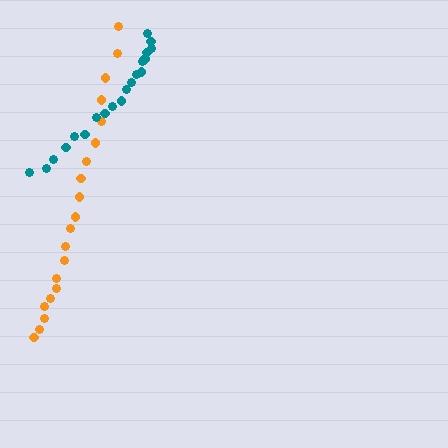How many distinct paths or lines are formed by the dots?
There are 2 distinct paths.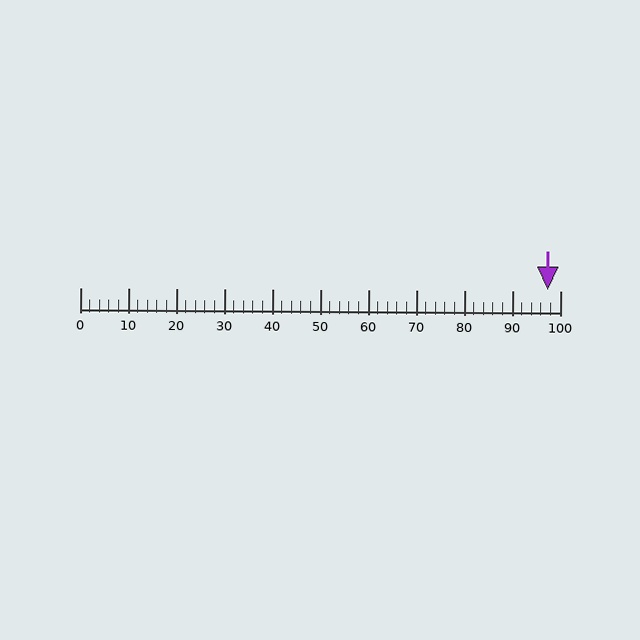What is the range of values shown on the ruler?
The ruler shows values from 0 to 100.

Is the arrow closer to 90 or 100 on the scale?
The arrow is closer to 100.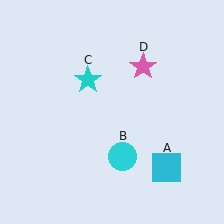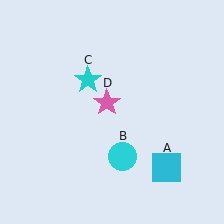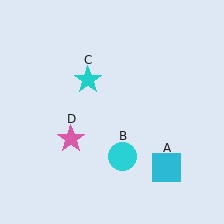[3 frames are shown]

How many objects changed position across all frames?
1 object changed position: pink star (object D).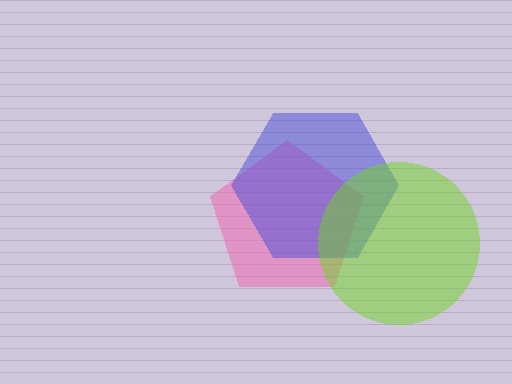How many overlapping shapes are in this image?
There are 3 overlapping shapes in the image.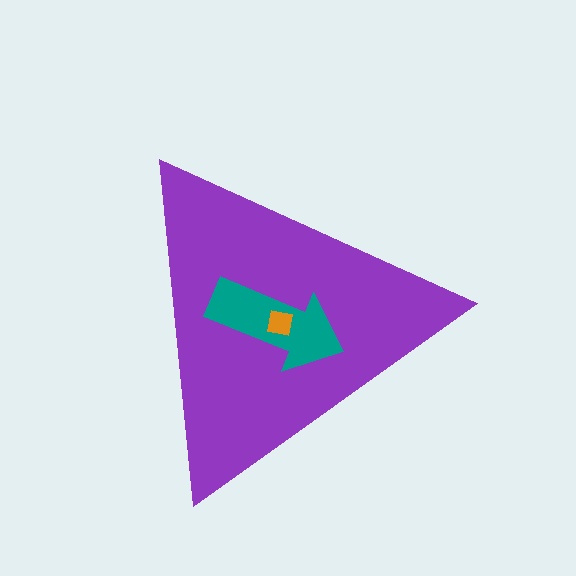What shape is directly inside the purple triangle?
The teal arrow.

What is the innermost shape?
The orange square.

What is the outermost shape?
The purple triangle.